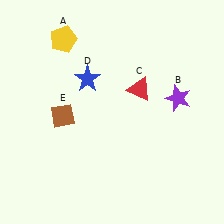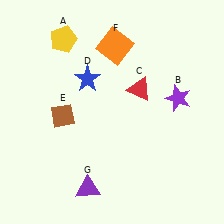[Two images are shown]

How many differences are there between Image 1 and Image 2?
There are 2 differences between the two images.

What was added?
An orange square (F), a purple triangle (G) were added in Image 2.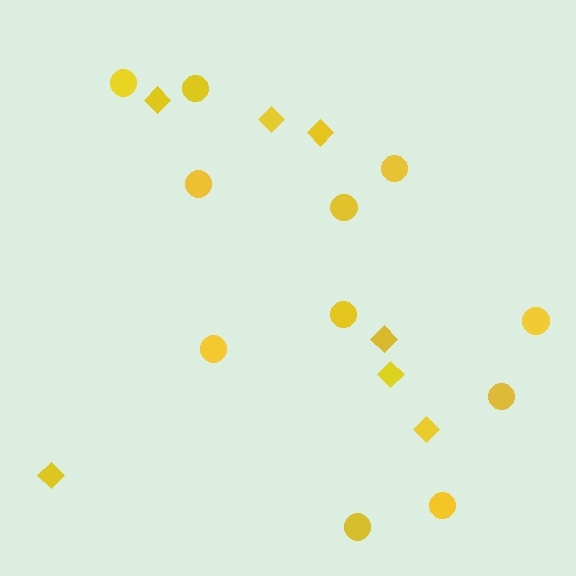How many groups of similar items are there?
There are 2 groups: one group of diamonds (7) and one group of circles (11).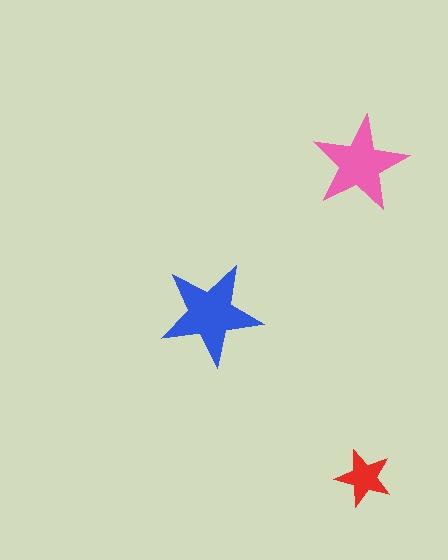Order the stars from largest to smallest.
the blue one, the pink one, the red one.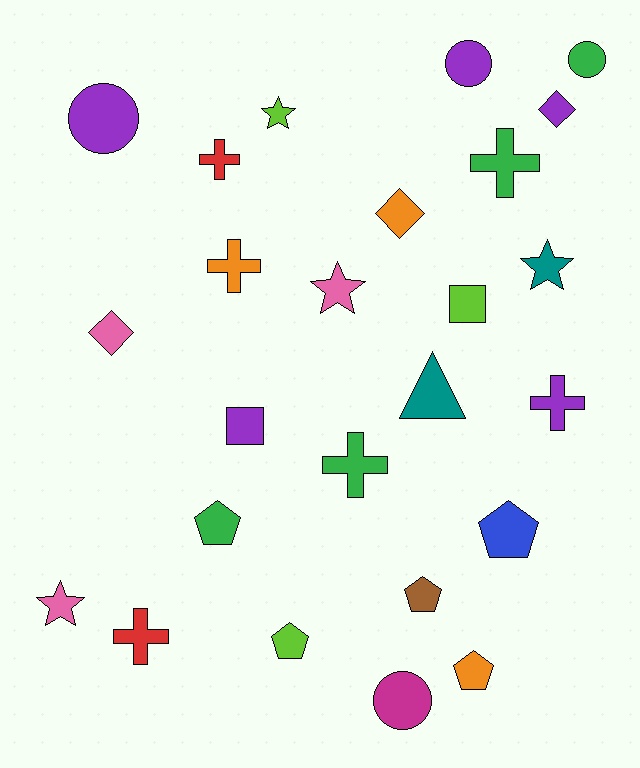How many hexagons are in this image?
There are no hexagons.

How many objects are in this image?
There are 25 objects.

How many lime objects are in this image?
There are 3 lime objects.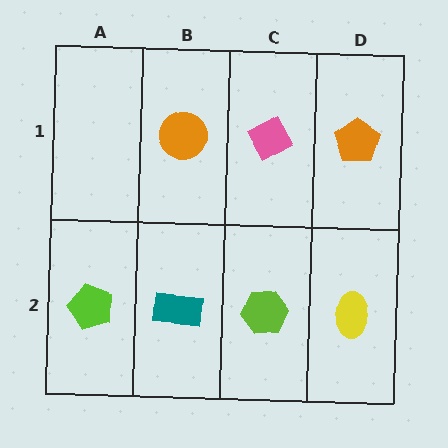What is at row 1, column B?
An orange circle.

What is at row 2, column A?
A lime pentagon.